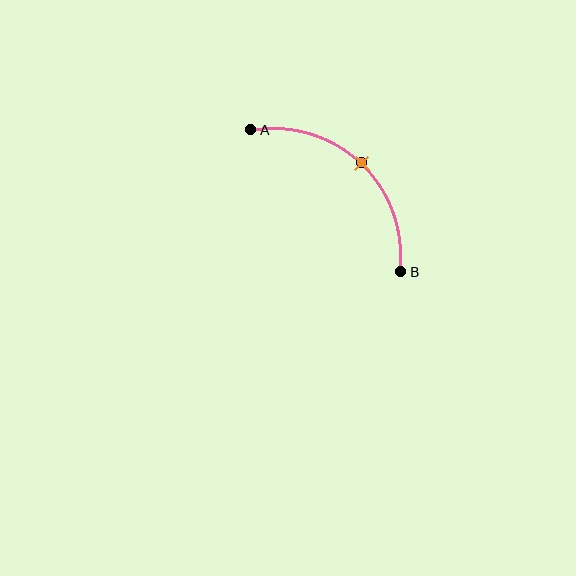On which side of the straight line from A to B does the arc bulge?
The arc bulges above and to the right of the straight line connecting A and B.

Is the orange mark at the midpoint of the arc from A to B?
Yes. The orange mark lies on the arc at equal arc-length from both A and B — it is the arc midpoint.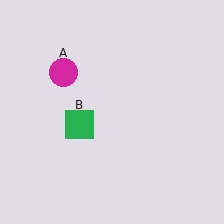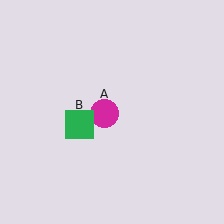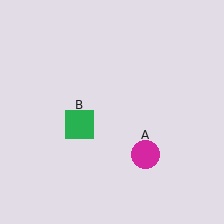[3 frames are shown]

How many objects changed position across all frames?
1 object changed position: magenta circle (object A).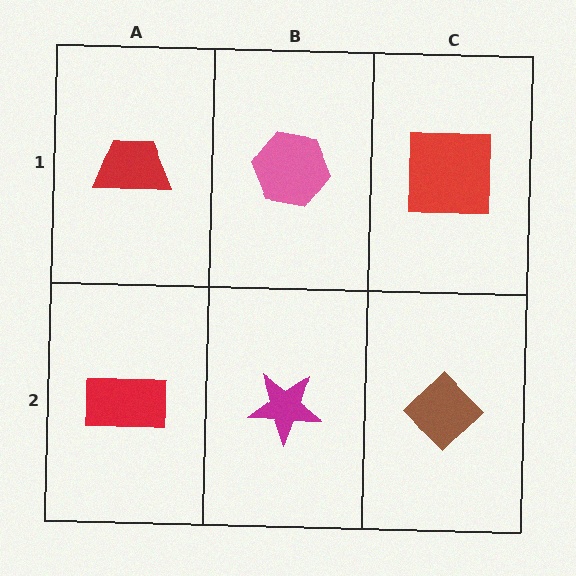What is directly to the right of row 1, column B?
A red square.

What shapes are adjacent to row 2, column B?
A pink hexagon (row 1, column B), a red rectangle (row 2, column A), a brown diamond (row 2, column C).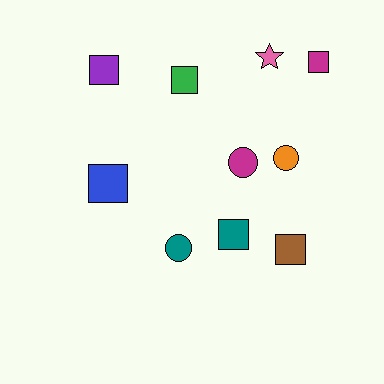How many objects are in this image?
There are 10 objects.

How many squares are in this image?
There are 6 squares.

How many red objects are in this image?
There are no red objects.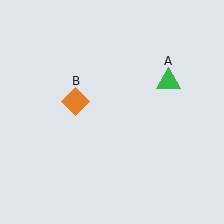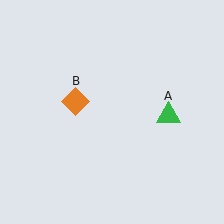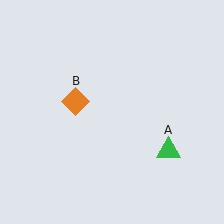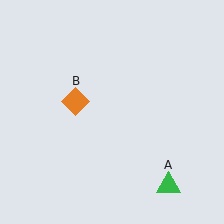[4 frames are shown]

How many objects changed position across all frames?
1 object changed position: green triangle (object A).